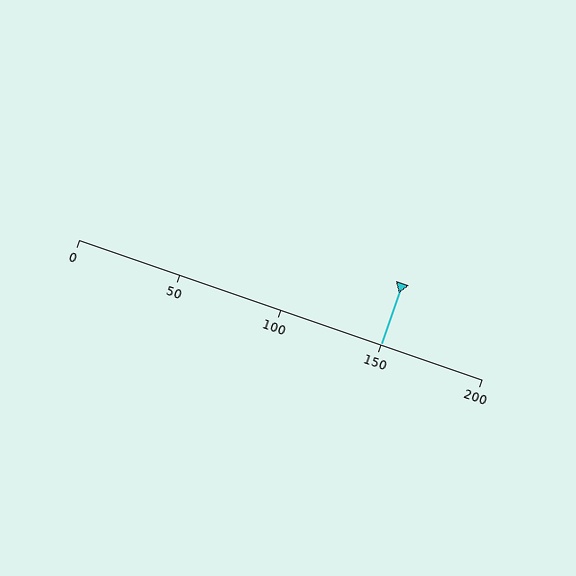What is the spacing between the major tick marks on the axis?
The major ticks are spaced 50 apart.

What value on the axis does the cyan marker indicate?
The marker indicates approximately 150.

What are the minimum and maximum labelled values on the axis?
The axis runs from 0 to 200.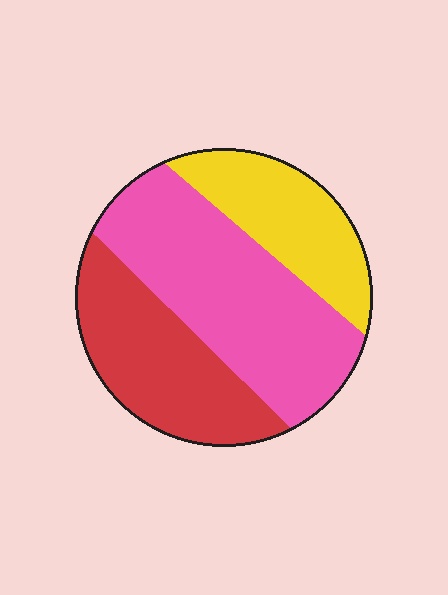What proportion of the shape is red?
Red takes up about one third (1/3) of the shape.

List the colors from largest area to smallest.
From largest to smallest: pink, red, yellow.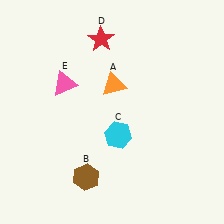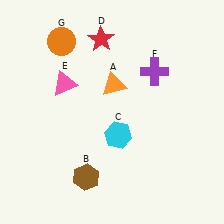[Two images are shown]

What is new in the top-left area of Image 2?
An orange circle (G) was added in the top-left area of Image 2.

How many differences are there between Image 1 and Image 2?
There are 2 differences between the two images.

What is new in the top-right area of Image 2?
A purple cross (F) was added in the top-right area of Image 2.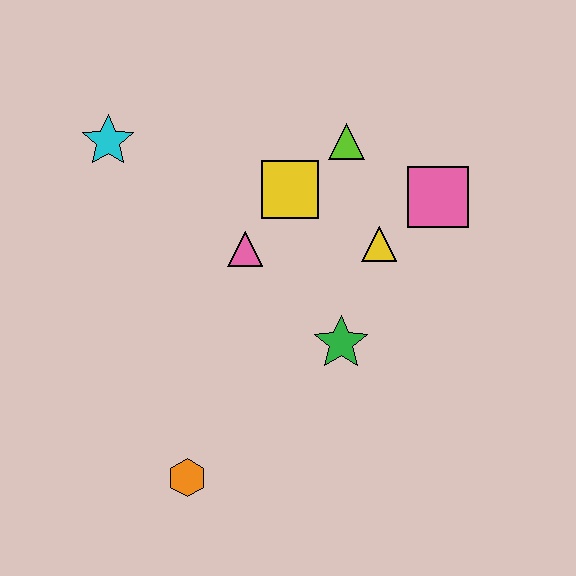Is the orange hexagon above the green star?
No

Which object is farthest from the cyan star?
The orange hexagon is farthest from the cyan star.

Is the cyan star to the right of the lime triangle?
No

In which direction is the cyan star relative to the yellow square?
The cyan star is to the left of the yellow square.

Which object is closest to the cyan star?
The pink triangle is closest to the cyan star.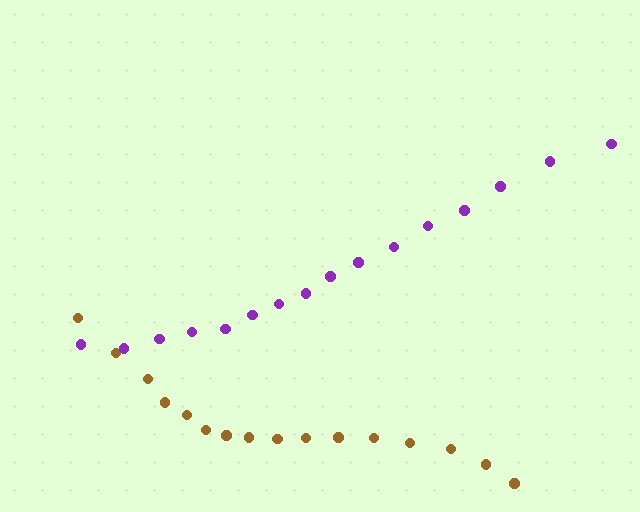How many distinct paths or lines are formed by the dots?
There are 2 distinct paths.